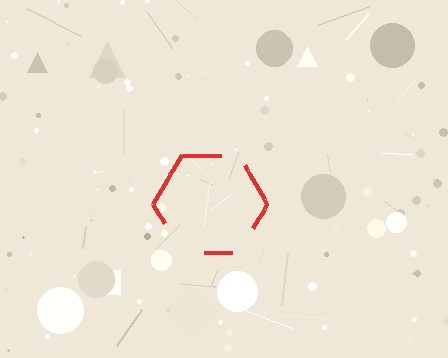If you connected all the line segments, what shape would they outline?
They would outline a hexagon.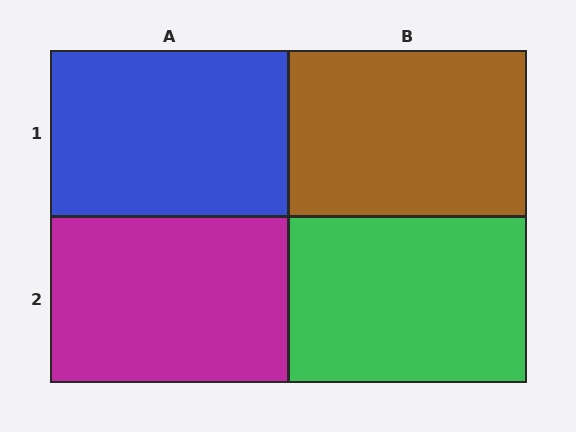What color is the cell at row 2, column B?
Green.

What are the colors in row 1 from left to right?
Blue, brown.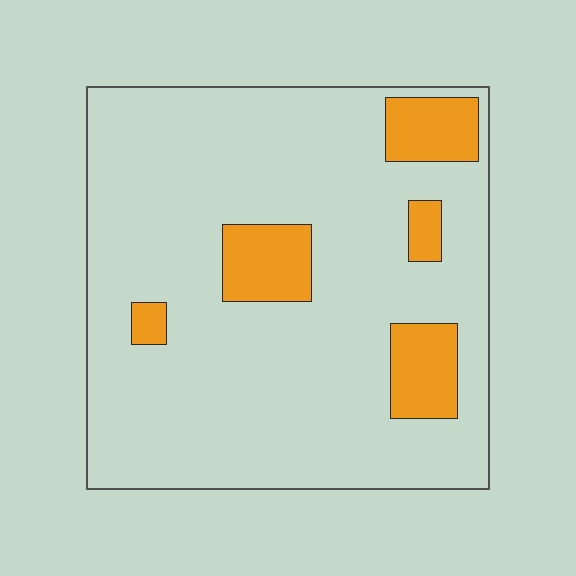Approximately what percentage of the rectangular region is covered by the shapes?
Approximately 15%.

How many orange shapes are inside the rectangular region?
5.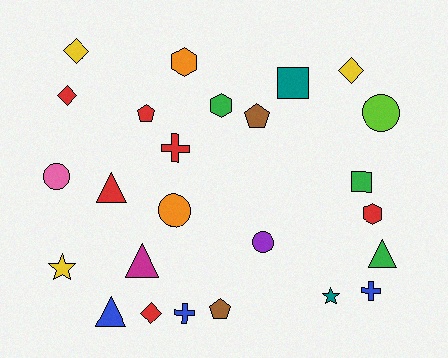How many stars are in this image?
There are 2 stars.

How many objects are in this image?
There are 25 objects.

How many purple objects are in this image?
There is 1 purple object.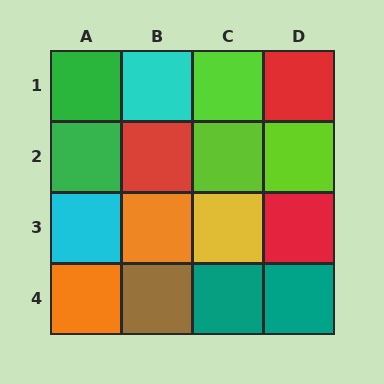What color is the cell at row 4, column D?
Teal.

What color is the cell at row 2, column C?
Lime.